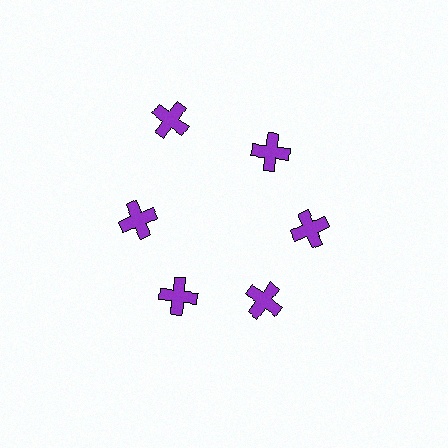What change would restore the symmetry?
The symmetry would be restored by moving it inward, back onto the ring so that all 6 crosses sit at equal angles and equal distance from the center.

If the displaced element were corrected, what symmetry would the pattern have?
It would have 6-fold rotational symmetry — the pattern would map onto itself every 60 degrees.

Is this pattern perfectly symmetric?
No. The 6 purple crosses are arranged in a ring, but one element near the 11 o'clock position is pushed outward from the center, breaking the 6-fold rotational symmetry.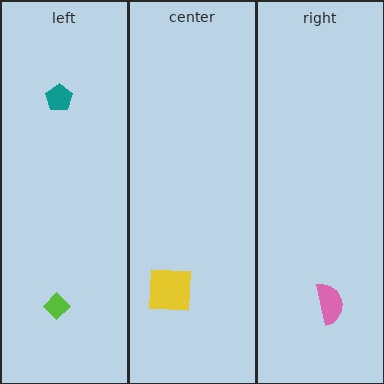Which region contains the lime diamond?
The left region.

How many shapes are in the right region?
1.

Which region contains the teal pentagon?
The left region.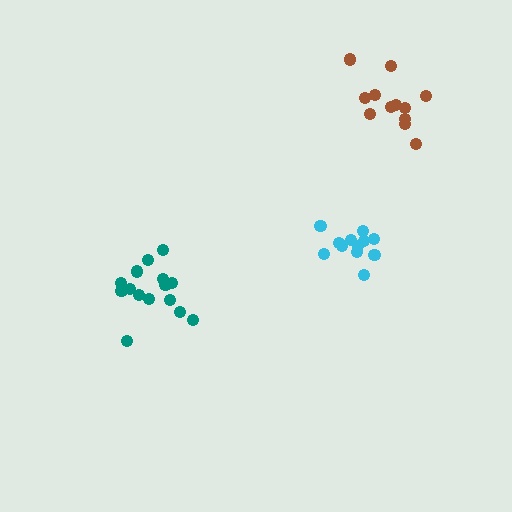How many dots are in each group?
Group 1: 12 dots, Group 2: 15 dots, Group 3: 12 dots (39 total).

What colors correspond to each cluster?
The clusters are colored: cyan, teal, brown.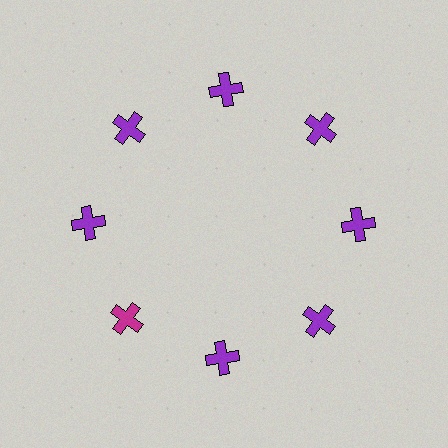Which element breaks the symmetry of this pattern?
The magenta cross at roughly the 8 o'clock position breaks the symmetry. All other shapes are purple crosses.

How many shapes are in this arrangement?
There are 8 shapes arranged in a ring pattern.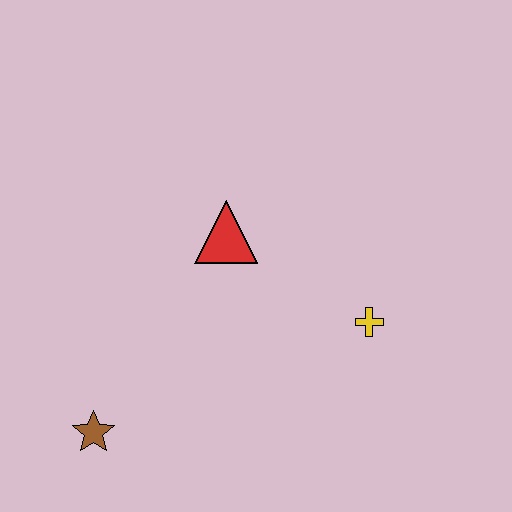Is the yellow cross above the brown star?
Yes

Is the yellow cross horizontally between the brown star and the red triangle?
No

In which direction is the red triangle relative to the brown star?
The red triangle is above the brown star.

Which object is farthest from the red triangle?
The brown star is farthest from the red triangle.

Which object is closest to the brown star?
The red triangle is closest to the brown star.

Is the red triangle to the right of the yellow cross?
No